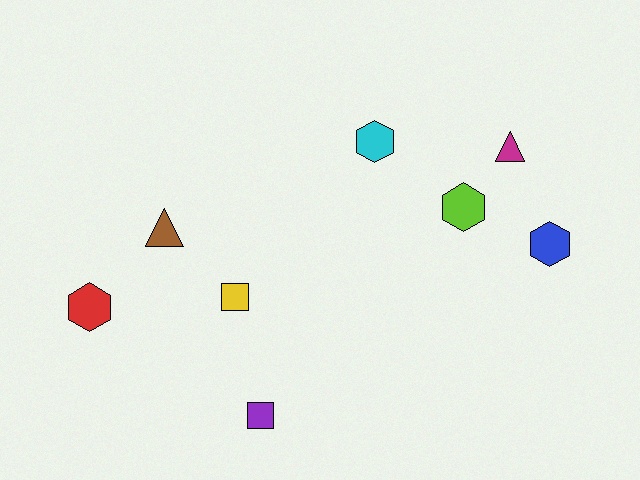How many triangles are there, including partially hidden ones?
There are 2 triangles.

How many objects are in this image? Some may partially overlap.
There are 8 objects.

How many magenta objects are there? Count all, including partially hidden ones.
There is 1 magenta object.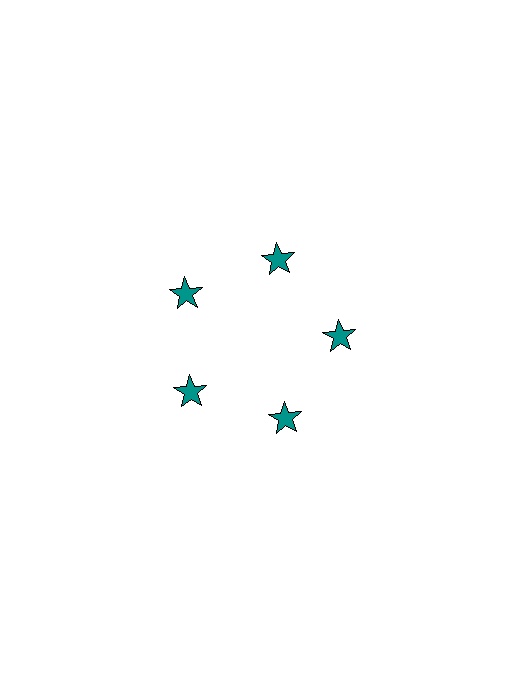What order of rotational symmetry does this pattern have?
This pattern has 5-fold rotational symmetry.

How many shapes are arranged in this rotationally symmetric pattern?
There are 5 shapes, arranged in 5 groups of 1.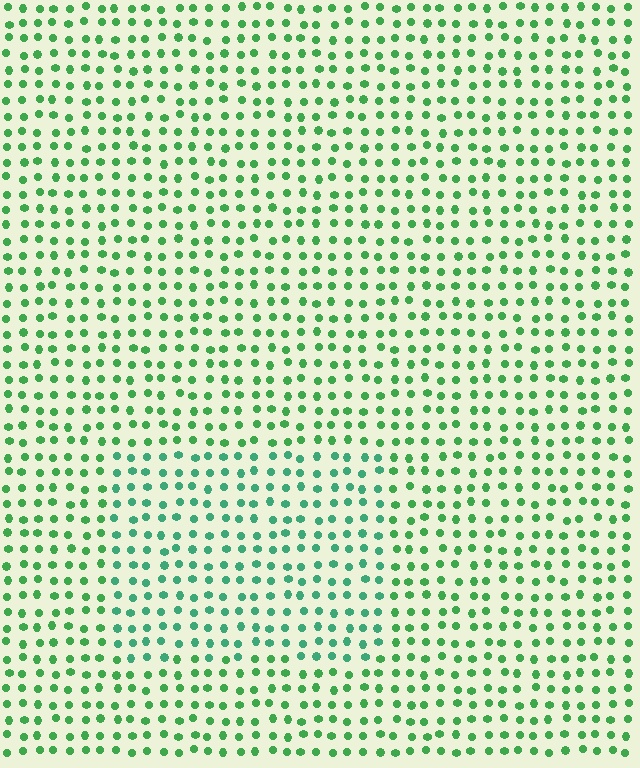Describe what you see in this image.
The image is filled with small green elements in a uniform arrangement. A rectangle-shaped region is visible where the elements are tinted to a slightly different hue, forming a subtle color boundary.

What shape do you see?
I see a rectangle.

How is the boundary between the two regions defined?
The boundary is defined purely by a slight shift in hue (about 25 degrees). Spacing, size, and orientation are identical on both sides.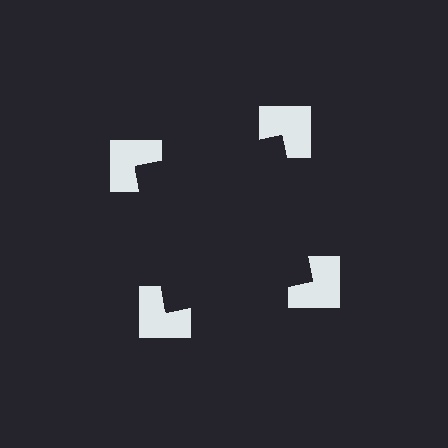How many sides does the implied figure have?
4 sides.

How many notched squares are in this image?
There are 4 — one at each vertex of the illusory square.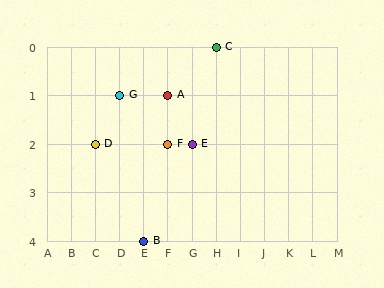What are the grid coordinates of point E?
Point E is at grid coordinates (G, 2).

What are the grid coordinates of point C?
Point C is at grid coordinates (H, 0).